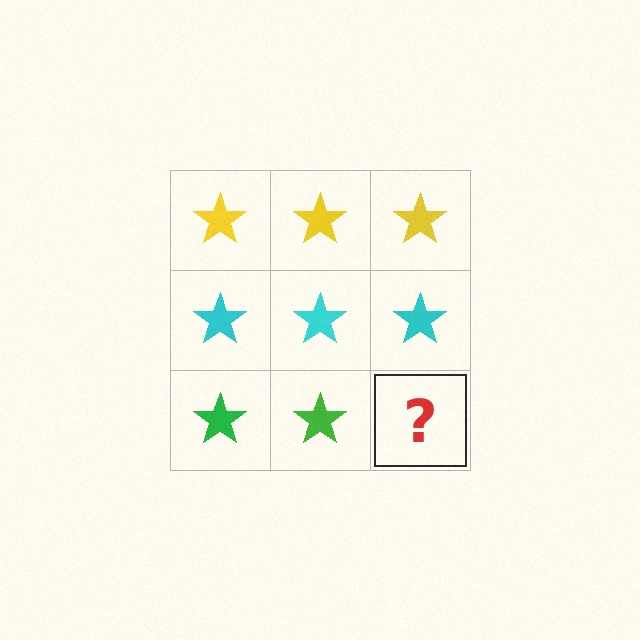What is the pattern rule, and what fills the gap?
The rule is that each row has a consistent color. The gap should be filled with a green star.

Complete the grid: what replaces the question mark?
The question mark should be replaced with a green star.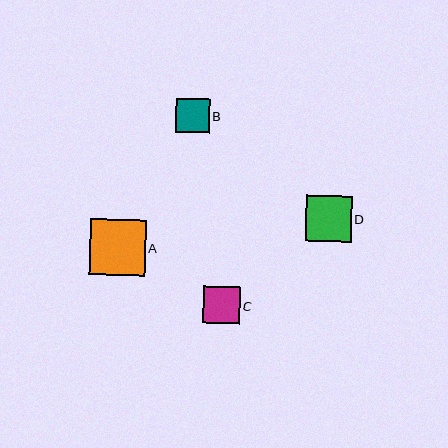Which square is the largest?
Square A is the largest with a size of approximately 56 pixels.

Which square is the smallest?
Square B is the smallest with a size of approximately 34 pixels.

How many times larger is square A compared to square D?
Square A is approximately 1.2 times the size of square D.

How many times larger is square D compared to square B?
Square D is approximately 1.3 times the size of square B.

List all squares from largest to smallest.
From largest to smallest: A, D, C, B.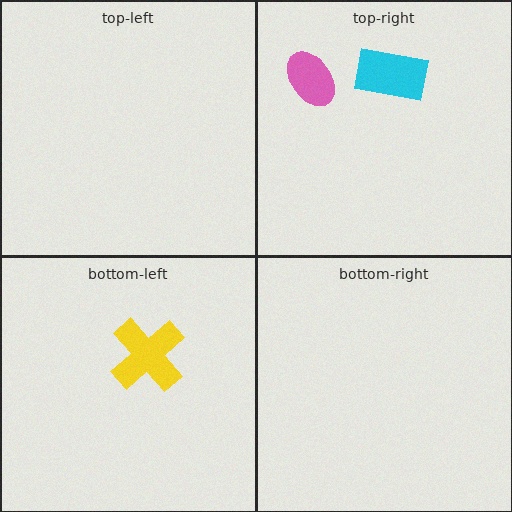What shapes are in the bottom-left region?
The yellow cross.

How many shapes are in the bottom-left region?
1.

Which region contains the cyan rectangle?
The top-right region.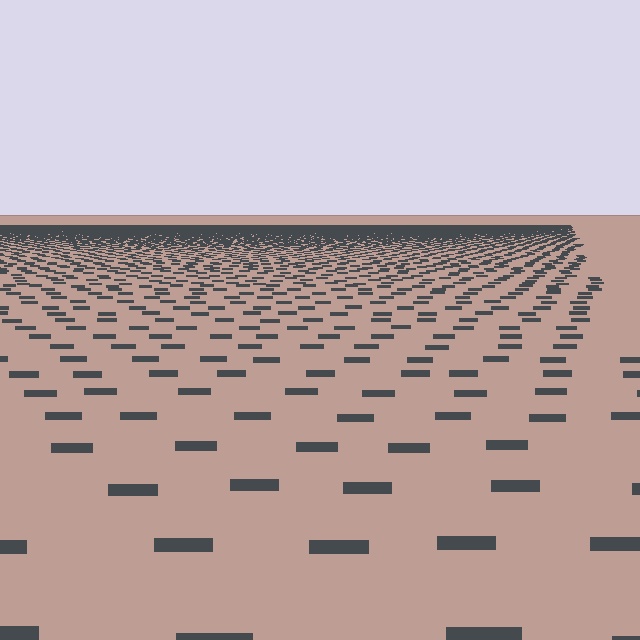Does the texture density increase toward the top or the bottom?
Density increases toward the top.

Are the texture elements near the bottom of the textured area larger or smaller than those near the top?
Larger. Near the bottom, elements are closer to the viewer and appear at a bigger on-screen size.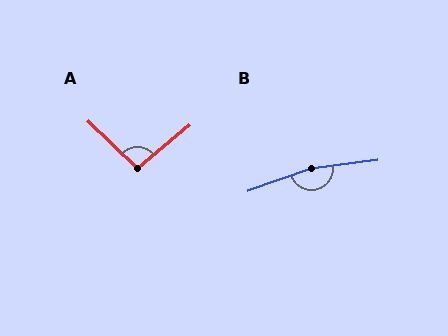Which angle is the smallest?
A, at approximately 97 degrees.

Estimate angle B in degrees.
Approximately 168 degrees.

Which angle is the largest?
B, at approximately 168 degrees.